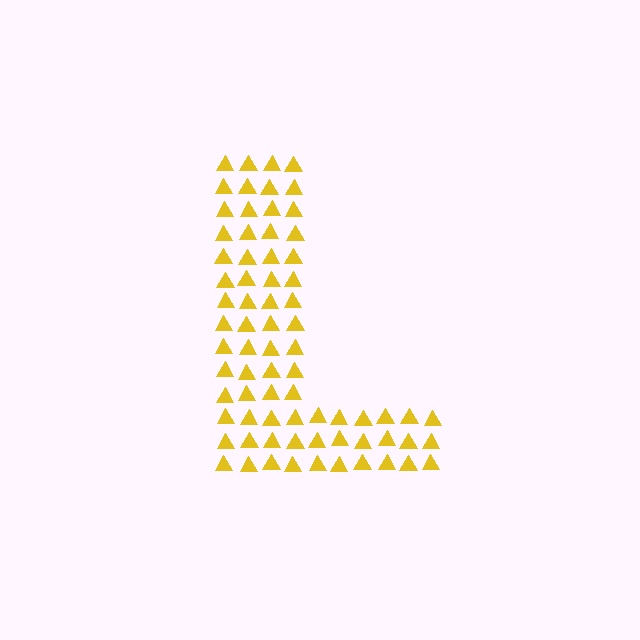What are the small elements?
The small elements are triangles.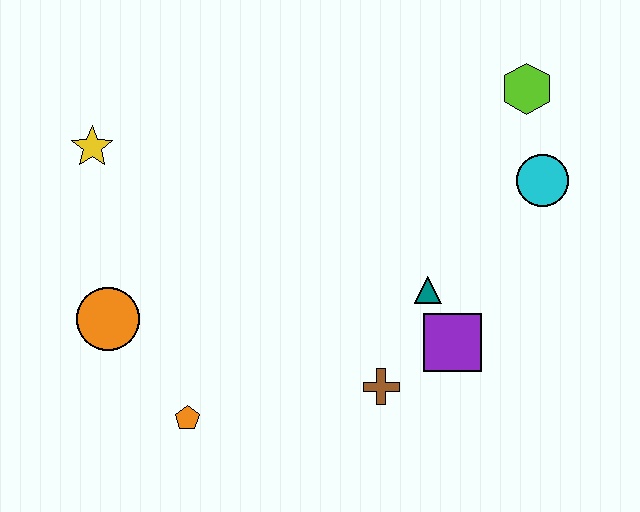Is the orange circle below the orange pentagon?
No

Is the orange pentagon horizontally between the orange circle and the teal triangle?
Yes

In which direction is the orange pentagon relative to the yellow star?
The orange pentagon is below the yellow star.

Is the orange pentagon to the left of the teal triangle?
Yes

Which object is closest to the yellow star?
The orange circle is closest to the yellow star.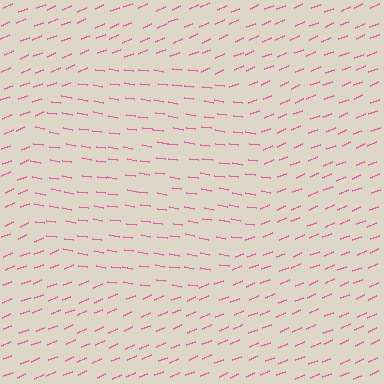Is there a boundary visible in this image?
Yes, there is a texture boundary formed by a change in line orientation.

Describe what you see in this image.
The image is filled with small pink line segments. A circle region in the image has lines oriented differently from the surrounding lines, creating a visible texture boundary.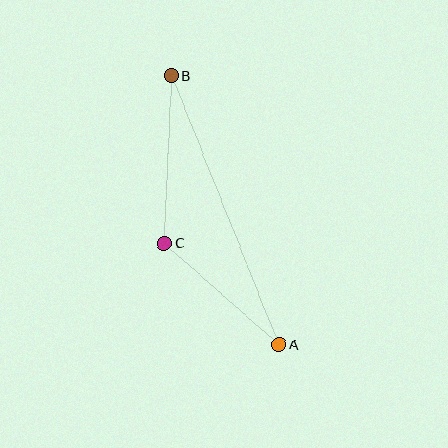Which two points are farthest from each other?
Points A and B are farthest from each other.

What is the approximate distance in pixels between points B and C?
The distance between B and C is approximately 167 pixels.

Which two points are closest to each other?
Points A and C are closest to each other.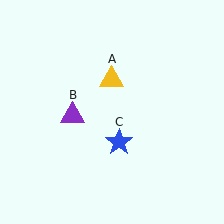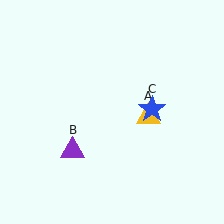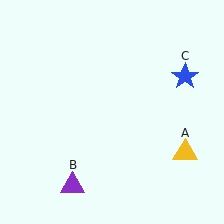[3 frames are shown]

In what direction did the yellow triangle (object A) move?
The yellow triangle (object A) moved down and to the right.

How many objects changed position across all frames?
3 objects changed position: yellow triangle (object A), purple triangle (object B), blue star (object C).